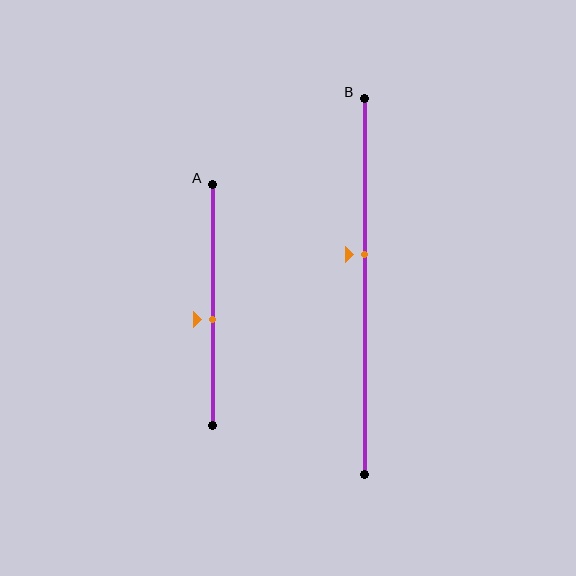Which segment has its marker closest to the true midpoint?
Segment A has its marker closest to the true midpoint.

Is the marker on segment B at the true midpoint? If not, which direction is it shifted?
No, the marker on segment B is shifted upward by about 8% of the segment length.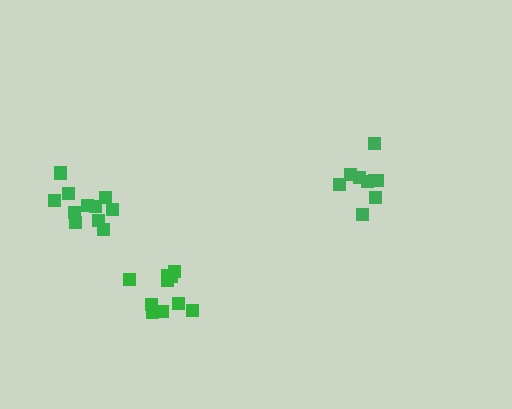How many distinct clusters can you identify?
There are 3 distinct clusters.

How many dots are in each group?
Group 1: 9 dots, Group 2: 10 dots, Group 3: 11 dots (30 total).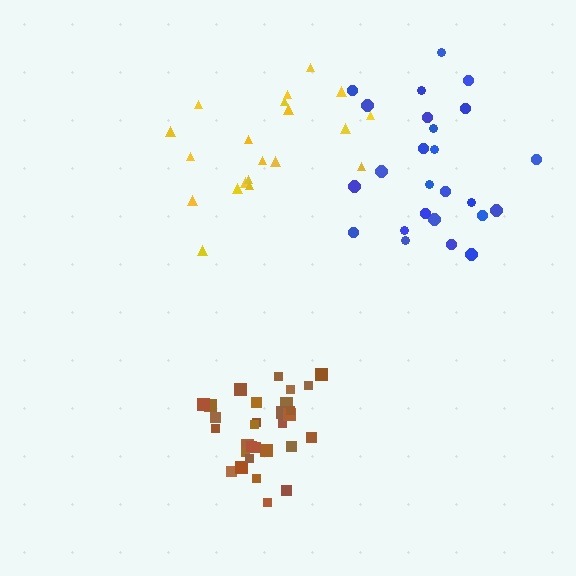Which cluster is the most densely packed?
Brown.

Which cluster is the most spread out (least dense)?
Blue.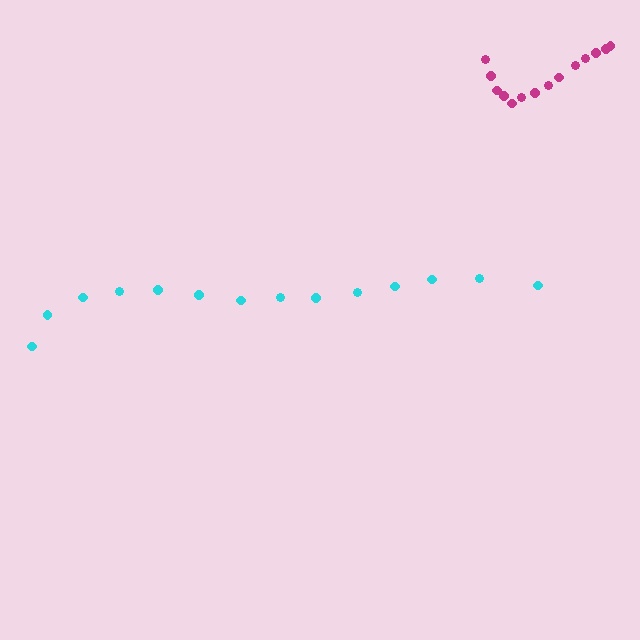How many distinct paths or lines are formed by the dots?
There are 2 distinct paths.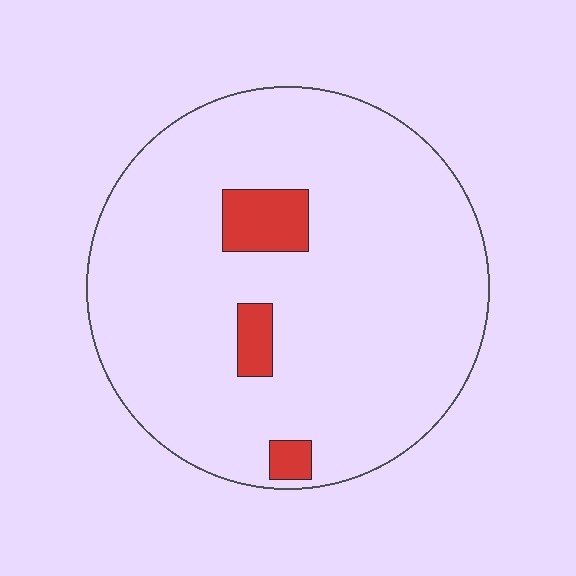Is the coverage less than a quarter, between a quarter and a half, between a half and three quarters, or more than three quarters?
Less than a quarter.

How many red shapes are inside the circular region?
3.